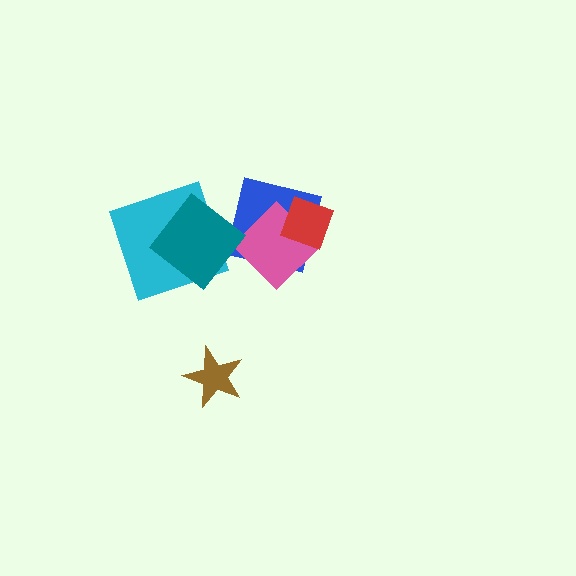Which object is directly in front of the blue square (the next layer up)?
The pink diamond is directly in front of the blue square.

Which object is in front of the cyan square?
The teal diamond is in front of the cyan square.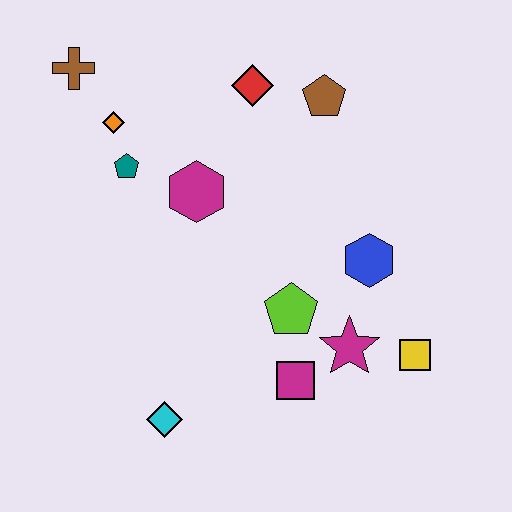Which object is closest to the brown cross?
The orange diamond is closest to the brown cross.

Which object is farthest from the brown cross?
The yellow square is farthest from the brown cross.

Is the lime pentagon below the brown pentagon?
Yes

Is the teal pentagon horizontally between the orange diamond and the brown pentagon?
Yes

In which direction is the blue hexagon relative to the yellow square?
The blue hexagon is above the yellow square.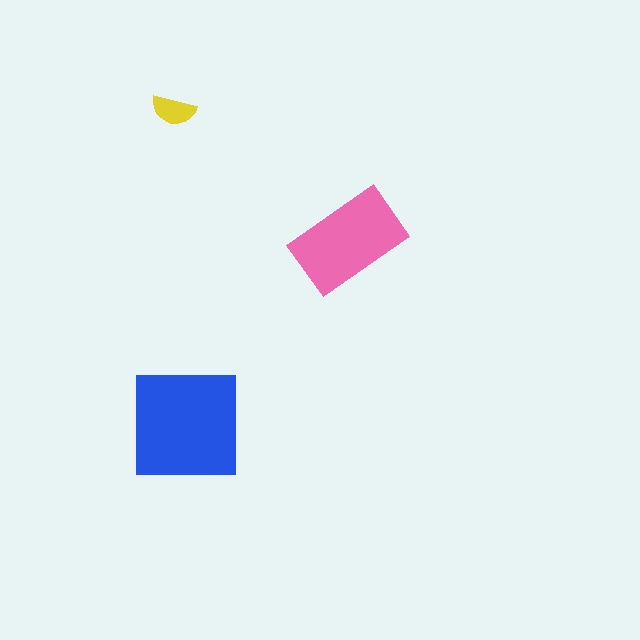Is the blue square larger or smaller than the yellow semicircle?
Larger.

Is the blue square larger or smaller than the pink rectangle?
Larger.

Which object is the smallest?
The yellow semicircle.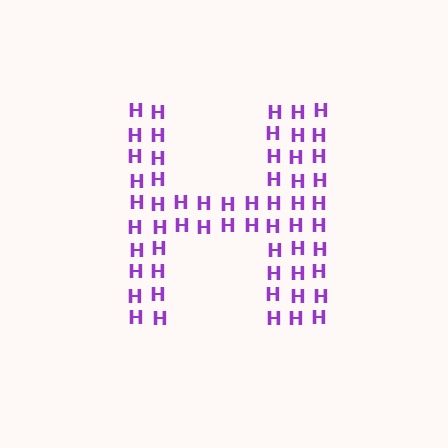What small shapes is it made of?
It is made of small letter H's.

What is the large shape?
The large shape is the letter H.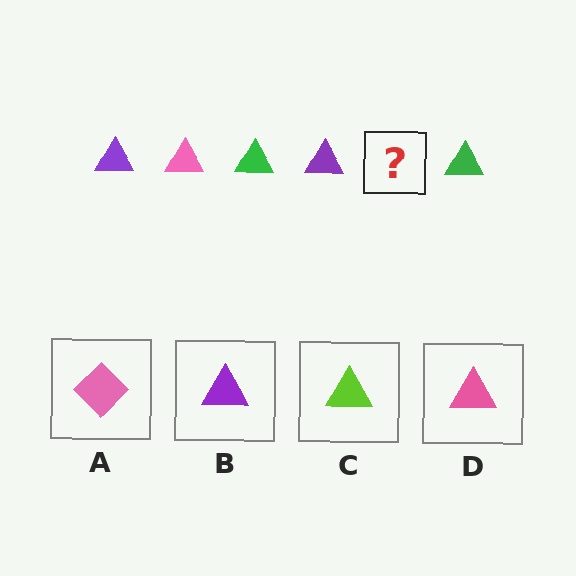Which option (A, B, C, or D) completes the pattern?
D.